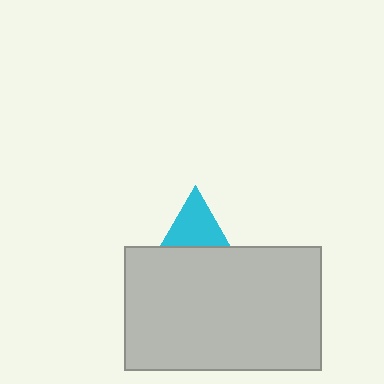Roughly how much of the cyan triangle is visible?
A small part of it is visible (roughly 31%).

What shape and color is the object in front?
The object in front is a light gray rectangle.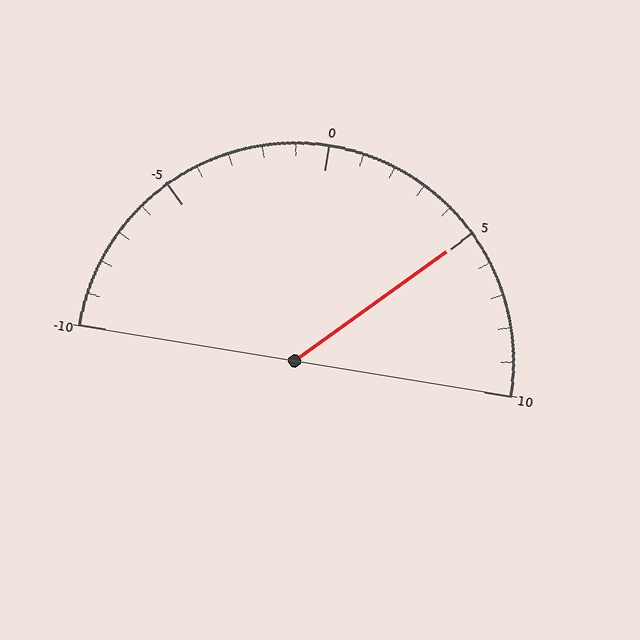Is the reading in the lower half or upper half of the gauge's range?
The reading is in the upper half of the range (-10 to 10).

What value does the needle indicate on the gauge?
The needle indicates approximately 5.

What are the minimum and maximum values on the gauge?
The gauge ranges from -10 to 10.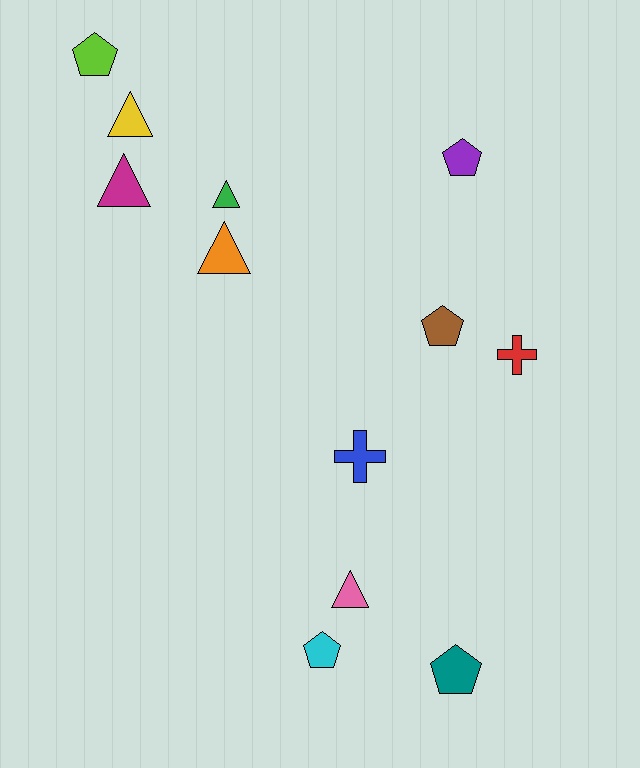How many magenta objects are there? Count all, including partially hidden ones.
There is 1 magenta object.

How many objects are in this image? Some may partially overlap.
There are 12 objects.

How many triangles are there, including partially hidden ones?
There are 5 triangles.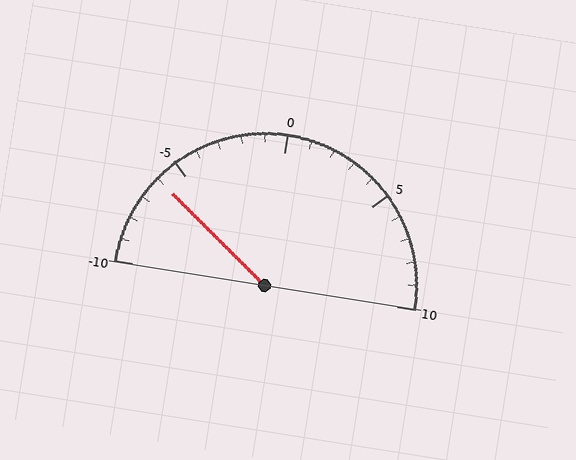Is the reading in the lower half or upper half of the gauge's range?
The reading is in the lower half of the range (-10 to 10).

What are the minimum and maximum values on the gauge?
The gauge ranges from -10 to 10.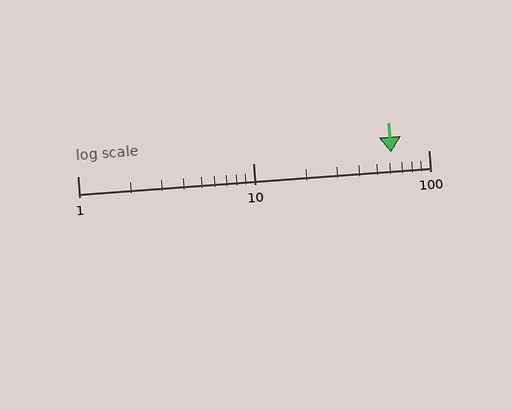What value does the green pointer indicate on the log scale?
The pointer indicates approximately 61.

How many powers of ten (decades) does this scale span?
The scale spans 2 decades, from 1 to 100.